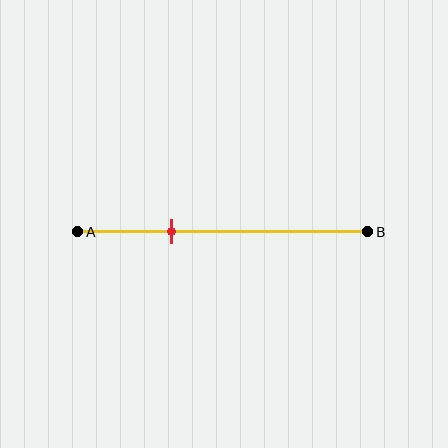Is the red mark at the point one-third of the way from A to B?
Yes, the mark is approximately at the one-third point.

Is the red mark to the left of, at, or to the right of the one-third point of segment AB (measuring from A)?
The red mark is approximately at the one-third point of segment AB.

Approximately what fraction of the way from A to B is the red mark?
The red mark is approximately 30% of the way from A to B.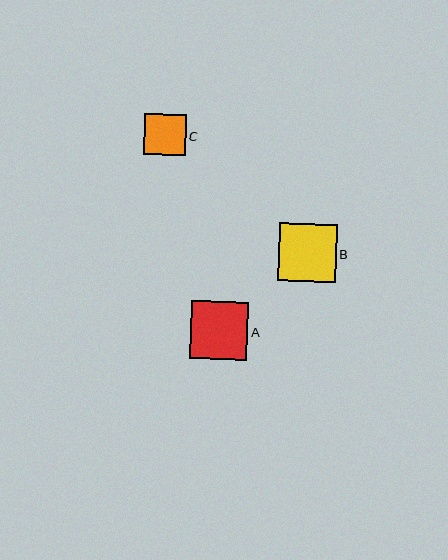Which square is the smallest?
Square C is the smallest with a size of approximately 41 pixels.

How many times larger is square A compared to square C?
Square A is approximately 1.4 times the size of square C.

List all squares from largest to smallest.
From largest to smallest: A, B, C.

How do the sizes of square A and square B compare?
Square A and square B are approximately the same size.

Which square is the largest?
Square A is the largest with a size of approximately 57 pixels.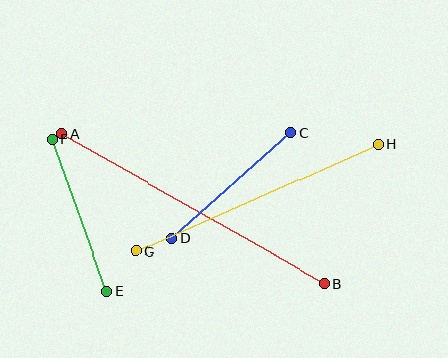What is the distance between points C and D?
The distance is approximately 159 pixels.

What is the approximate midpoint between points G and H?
The midpoint is at approximately (257, 198) pixels.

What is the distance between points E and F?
The distance is approximately 162 pixels.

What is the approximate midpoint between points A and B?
The midpoint is at approximately (193, 208) pixels.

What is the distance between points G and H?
The distance is approximately 265 pixels.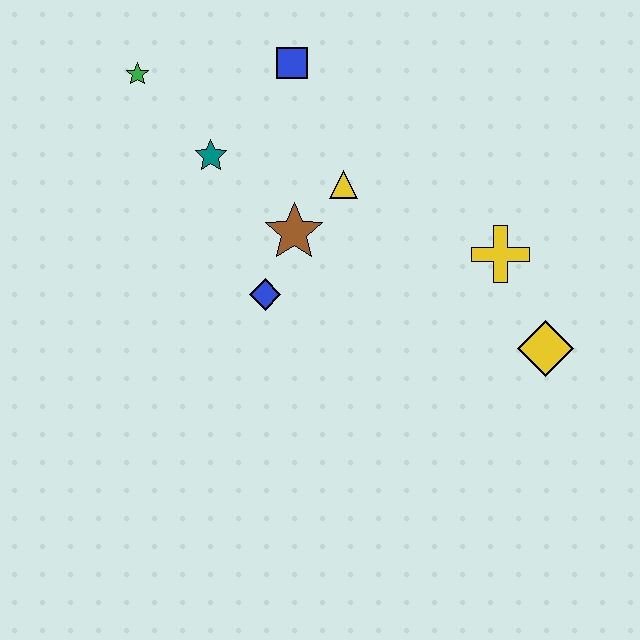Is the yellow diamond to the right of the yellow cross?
Yes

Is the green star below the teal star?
No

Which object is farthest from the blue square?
The yellow diamond is farthest from the blue square.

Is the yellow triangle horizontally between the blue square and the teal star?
No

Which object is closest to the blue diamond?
The brown star is closest to the blue diamond.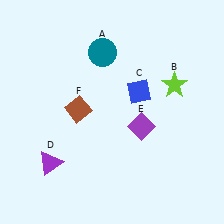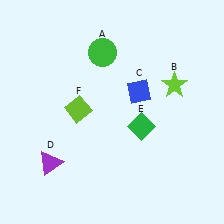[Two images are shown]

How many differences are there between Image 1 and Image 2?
There are 3 differences between the two images.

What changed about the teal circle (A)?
In Image 1, A is teal. In Image 2, it changed to green.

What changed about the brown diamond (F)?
In Image 1, F is brown. In Image 2, it changed to lime.